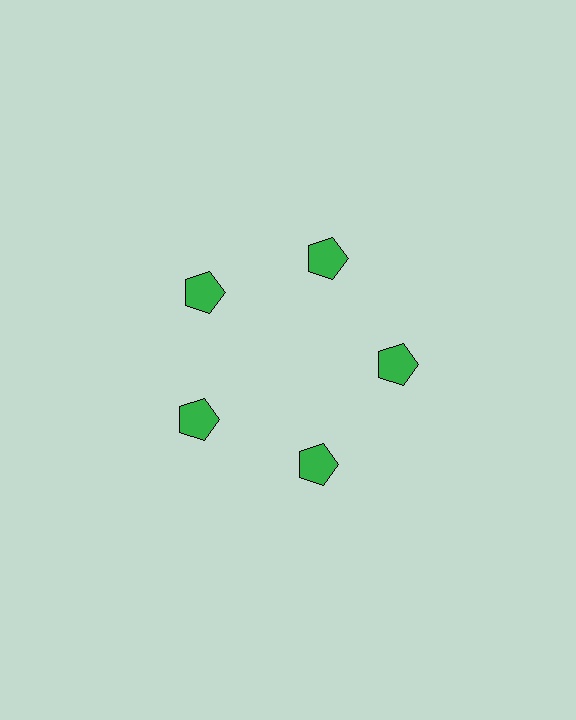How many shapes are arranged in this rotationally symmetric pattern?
There are 5 shapes, arranged in 5 groups of 1.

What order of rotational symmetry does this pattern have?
This pattern has 5-fold rotational symmetry.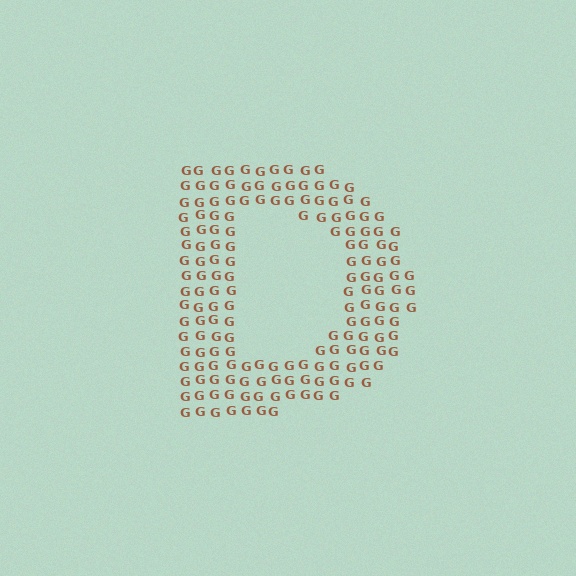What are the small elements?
The small elements are letter G's.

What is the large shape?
The large shape is the letter D.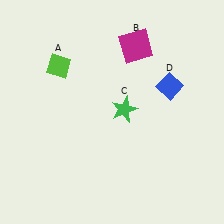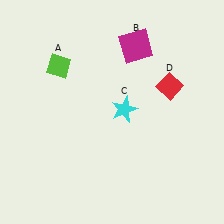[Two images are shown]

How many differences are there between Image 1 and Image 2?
There are 2 differences between the two images.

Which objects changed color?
C changed from green to cyan. D changed from blue to red.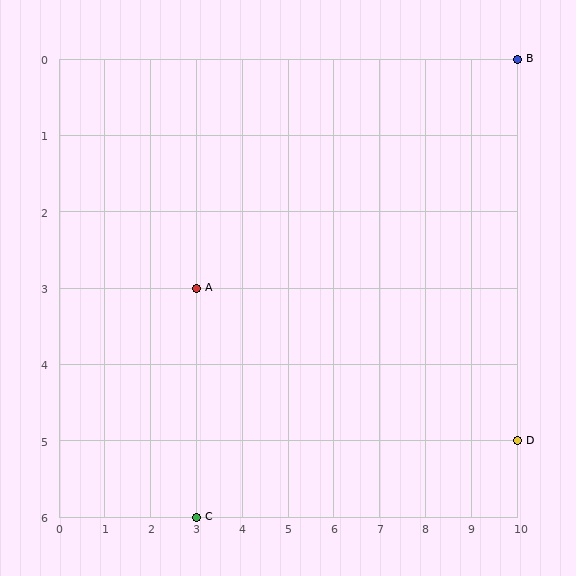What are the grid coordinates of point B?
Point B is at grid coordinates (10, 0).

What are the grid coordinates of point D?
Point D is at grid coordinates (10, 5).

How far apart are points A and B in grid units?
Points A and B are 7 columns and 3 rows apart (about 7.6 grid units diagonally).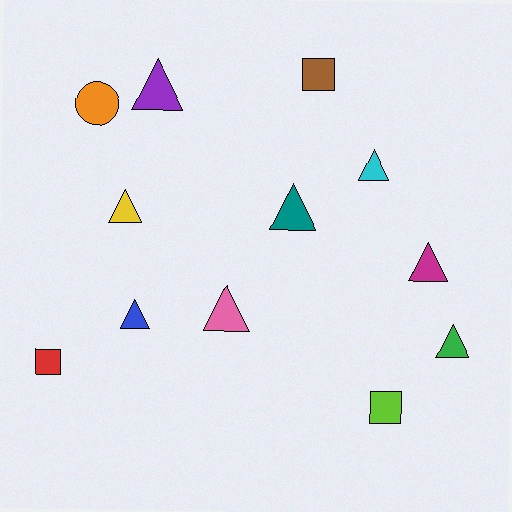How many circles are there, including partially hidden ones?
There is 1 circle.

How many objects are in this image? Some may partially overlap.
There are 12 objects.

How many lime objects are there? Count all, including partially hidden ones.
There is 1 lime object.